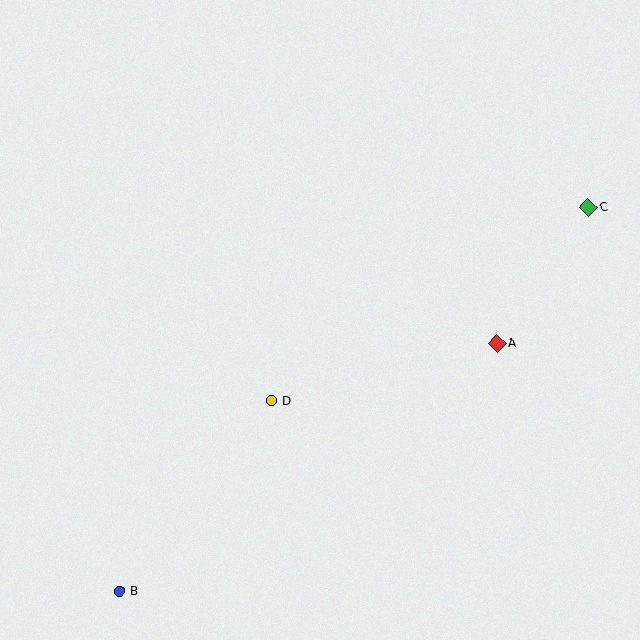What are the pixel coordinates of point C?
Point C is at (588, 207).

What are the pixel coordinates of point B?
Point B is at (120, 592).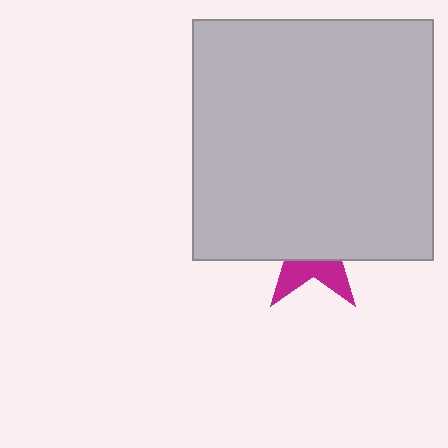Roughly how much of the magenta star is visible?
A small part of it is visible (roughly 32%).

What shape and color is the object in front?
The object in front is a light gray square.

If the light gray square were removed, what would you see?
You would see the complete magenta star.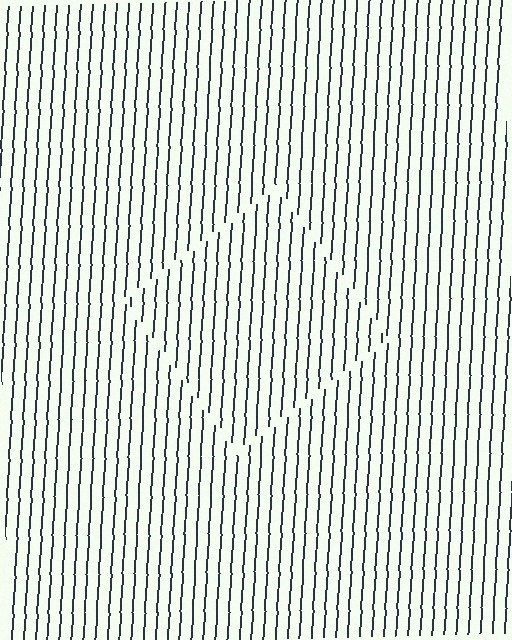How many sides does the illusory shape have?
4 sides — the line-ends trace a square.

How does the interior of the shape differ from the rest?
The interior of the shape contains the same grating, shifted by half a period — the contour is defined by the phase discontinuity where line-ends from the inner and outer gratings abut.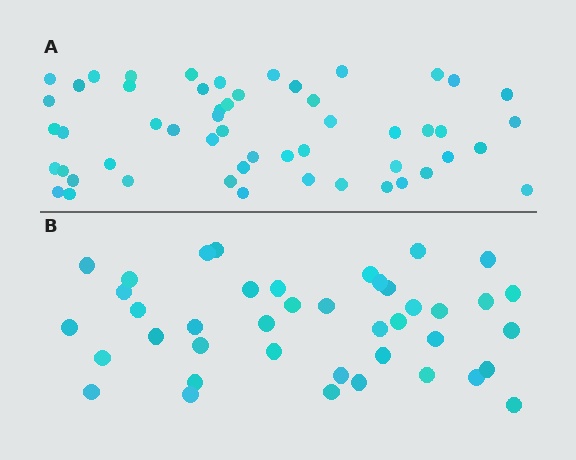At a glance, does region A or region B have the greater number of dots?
Region A (the top region) has more dots.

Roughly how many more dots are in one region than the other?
Region A has roughly 12 or so more dots than region B.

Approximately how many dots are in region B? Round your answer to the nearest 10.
About 40 dots. (The exact count is 41, which rounds to 40.)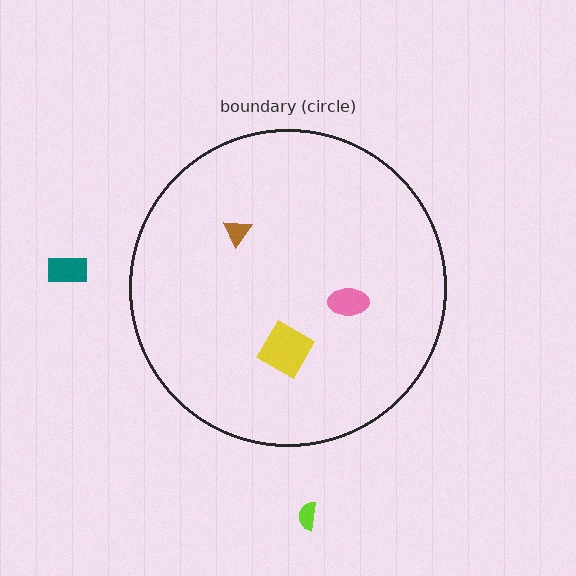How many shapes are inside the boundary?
3 inside, 2 outside.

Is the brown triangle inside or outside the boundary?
Inside.